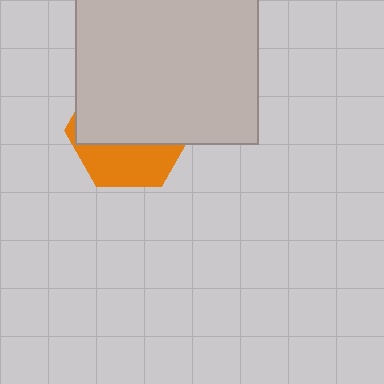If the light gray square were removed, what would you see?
You would see the complete orange hexagon.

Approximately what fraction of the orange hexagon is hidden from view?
Roughly 64% of the orange hexagon is hidden behind the light gray square.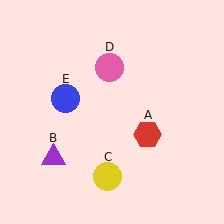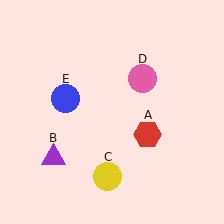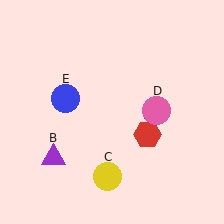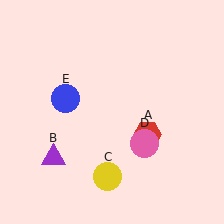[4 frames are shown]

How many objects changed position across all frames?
1 object changed position: pink circle (object D).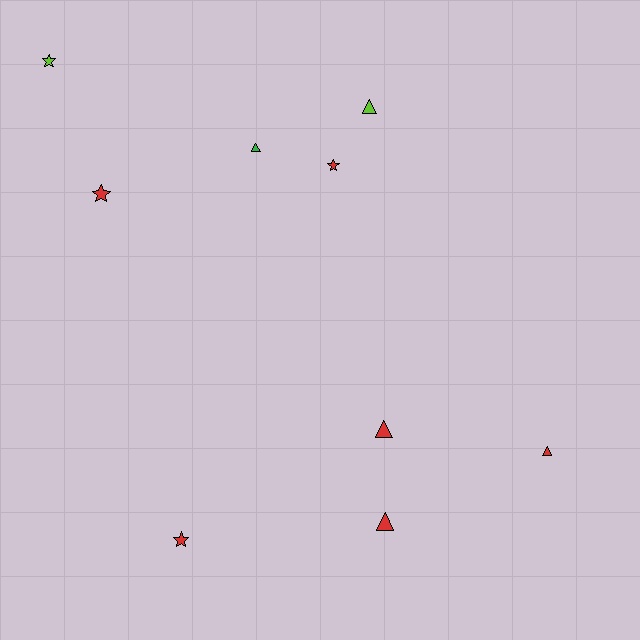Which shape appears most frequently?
Triangle, with 5 objects.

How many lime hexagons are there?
There are no lime hexagons.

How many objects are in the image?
There are 9 objects.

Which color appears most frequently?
Red, with 6 objects.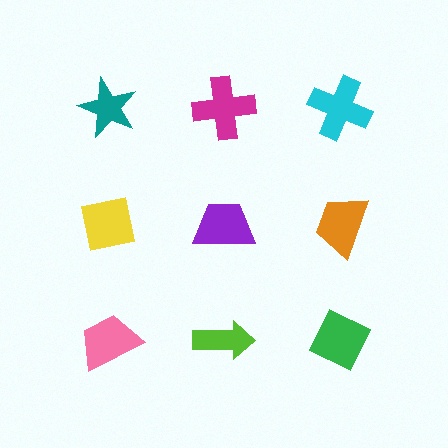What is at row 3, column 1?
A pink trapezoid.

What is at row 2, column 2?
A purple trapezoid.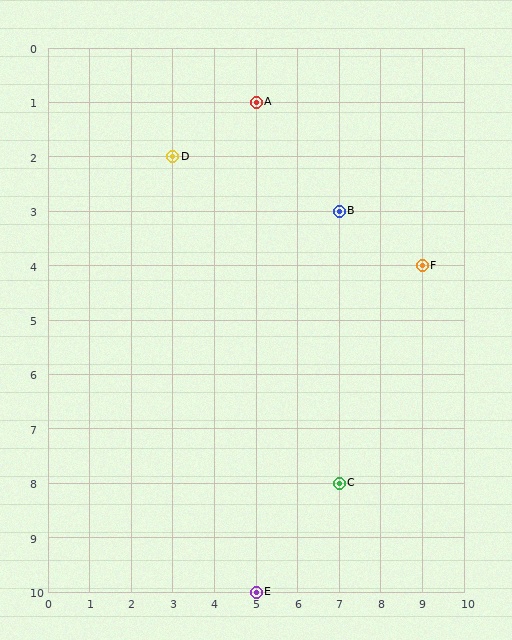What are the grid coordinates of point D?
Point D is at grid coordinates (3, 2).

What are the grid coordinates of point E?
Point E is at grid coordinates (5, 10).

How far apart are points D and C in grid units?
Points D and C are 4 columns and 6 rows apart (about 7.2 grid units diagonally).